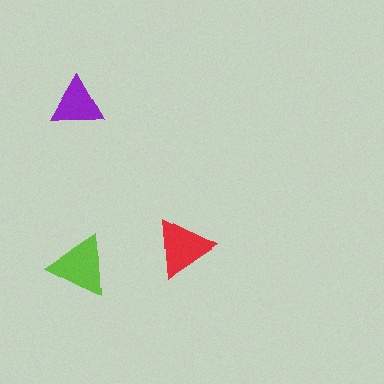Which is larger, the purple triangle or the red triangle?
The red one.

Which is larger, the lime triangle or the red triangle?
The lime one.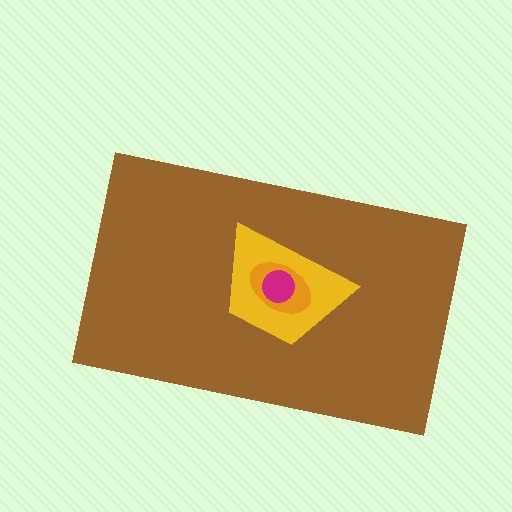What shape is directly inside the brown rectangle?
The yellow trapezoid.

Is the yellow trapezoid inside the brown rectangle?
Yes.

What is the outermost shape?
The brown rectangle.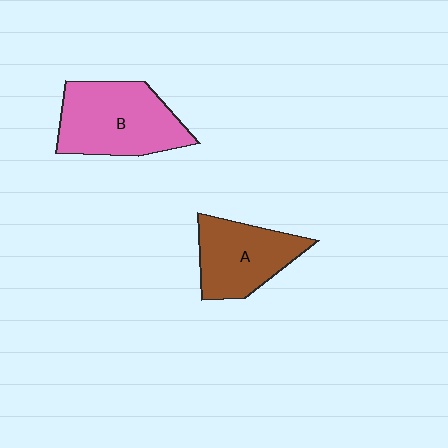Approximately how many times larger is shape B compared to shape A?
Approximately 1.3 times.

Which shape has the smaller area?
Shape A (brown).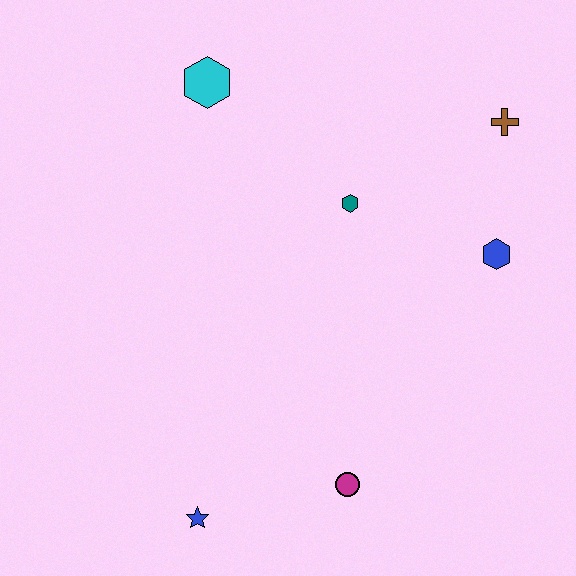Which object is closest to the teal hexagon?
The blue hexagon is closest to the teal hexagon.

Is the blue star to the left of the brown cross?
Yes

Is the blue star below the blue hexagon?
Yes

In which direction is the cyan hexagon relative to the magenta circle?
The cyan hexagon is above the magenta circle.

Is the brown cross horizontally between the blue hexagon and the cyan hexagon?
No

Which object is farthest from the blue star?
The brown cross is farthest from the blue star.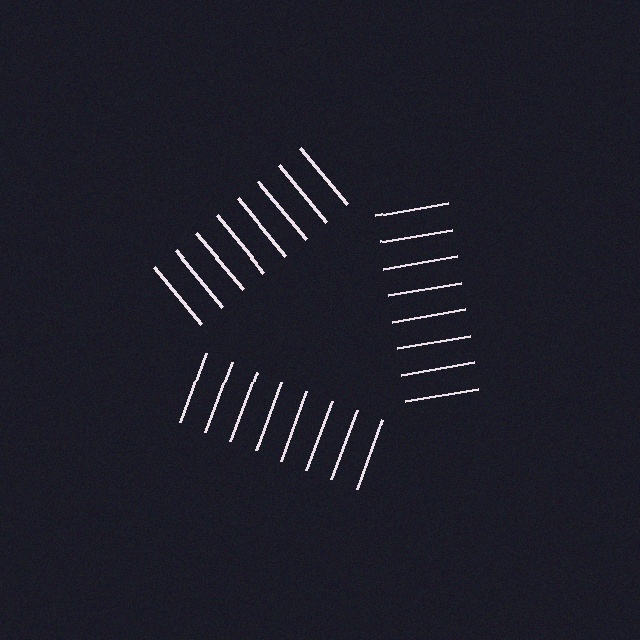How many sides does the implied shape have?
3 sides — the line-ends trace a triangle.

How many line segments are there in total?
24 — 8 along each of the 3 edges.